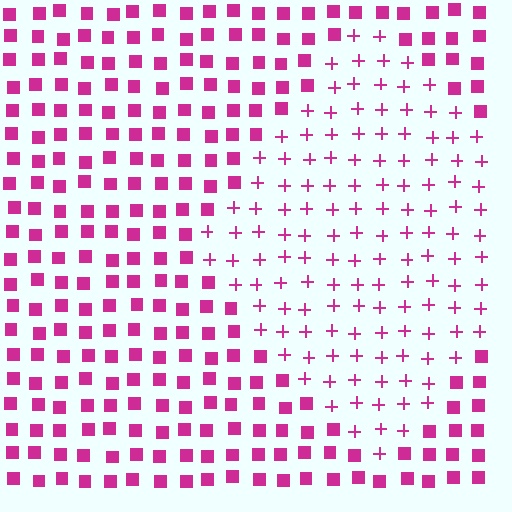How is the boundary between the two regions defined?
The boundary is defined by a change in element shape: plus signs inside vs. squares outside. All elements share the same color and spacing.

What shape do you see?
I see a diamond.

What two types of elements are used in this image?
The image uses plus signs inside the diamond region and squares outside it.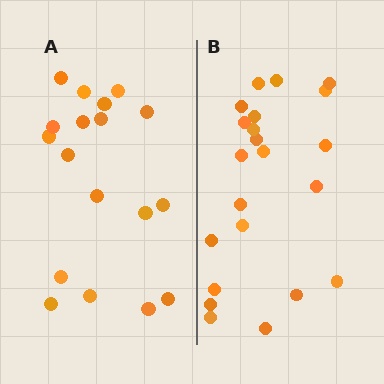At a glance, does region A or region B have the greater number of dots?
Region B (the right region) has more dots.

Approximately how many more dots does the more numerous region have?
Region B has about 4 more dots than region A.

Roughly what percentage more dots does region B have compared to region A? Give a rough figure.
About 20% more.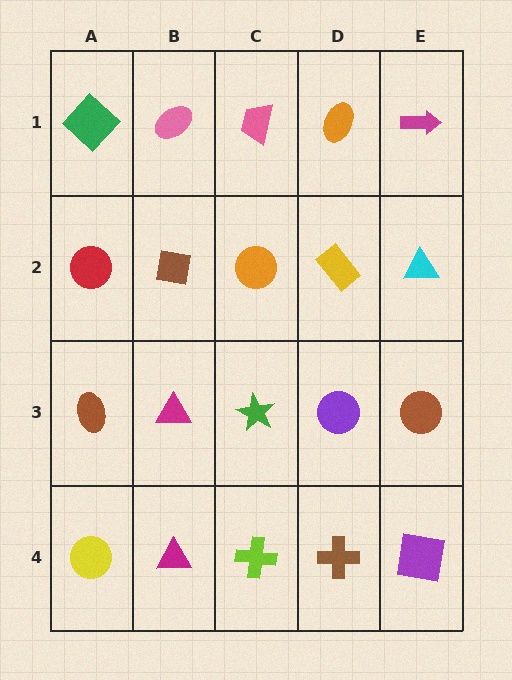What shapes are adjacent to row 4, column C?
A green star (row 3, column C), a magenta triangle (row 4, column B), a brown cross (row 4, column D).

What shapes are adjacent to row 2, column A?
A green diamond (row 1, column A), a brown ellipse (row 3, column A), a brown square (row 2, column B).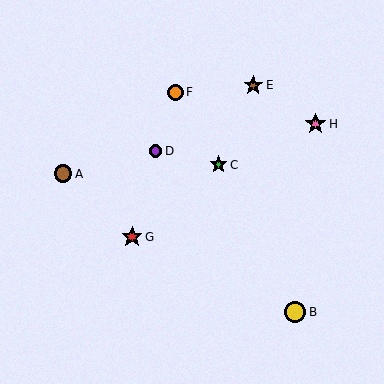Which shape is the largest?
The yellow circle (labeled B) is the largest.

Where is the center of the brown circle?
The center of the brown circle is at (63, 174).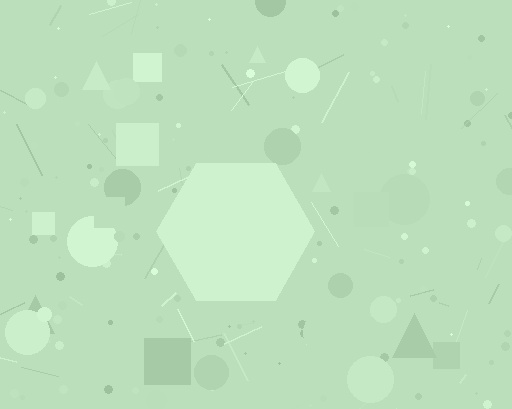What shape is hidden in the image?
A hexagon is hidden in the image.